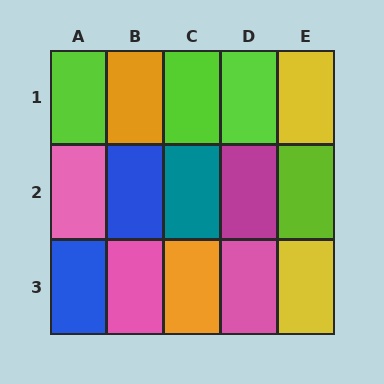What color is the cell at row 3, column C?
Orange.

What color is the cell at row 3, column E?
Yellow.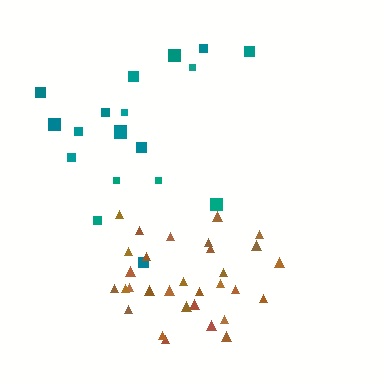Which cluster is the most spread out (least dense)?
Teal.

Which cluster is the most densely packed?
Brown.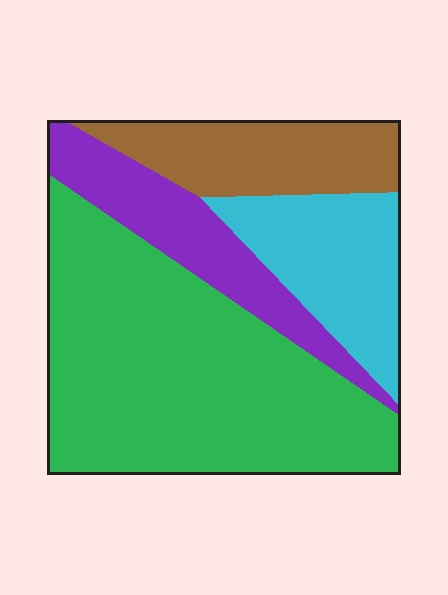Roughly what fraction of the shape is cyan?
Cyan covers roughly 15% of the shape.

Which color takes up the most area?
Green, at roughly 50%.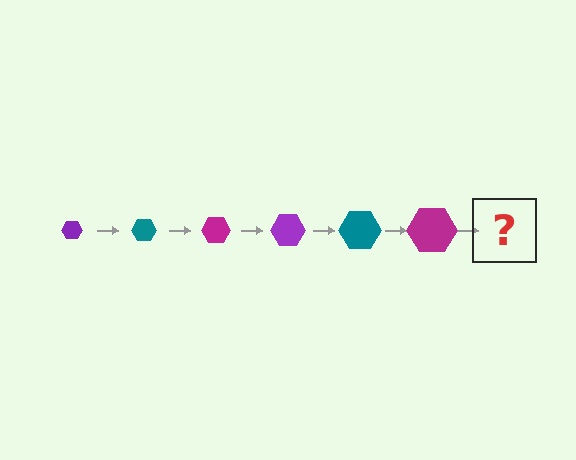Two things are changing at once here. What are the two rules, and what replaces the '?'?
The two rules are that the hexagon grows larger each step and the color cycles through purple, teal, and magenta. The '?' should be a purple hexagon, larger than the previous one.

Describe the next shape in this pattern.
It should be a purple hexagon, larger than the previous one.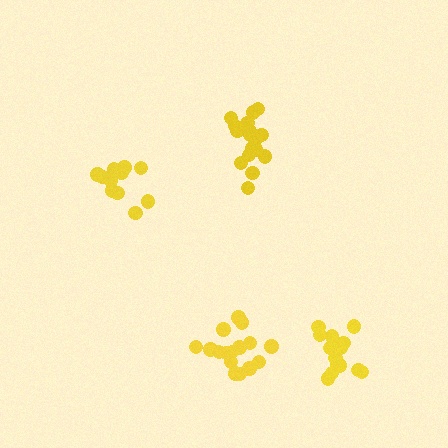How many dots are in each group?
Group 1: 17 dots, Group 2: 16 dots, Group 3: 12 dots, Group 4: 14 dots (59 total).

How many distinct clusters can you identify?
There are 4 distinct clusters.